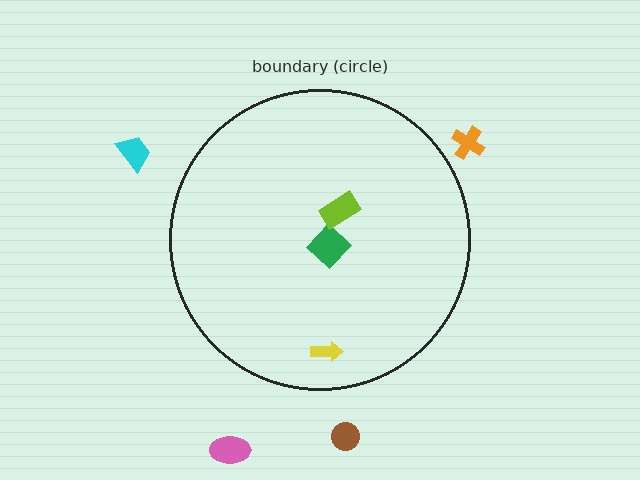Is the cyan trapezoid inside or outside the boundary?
Outside.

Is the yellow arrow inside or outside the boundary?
Inside.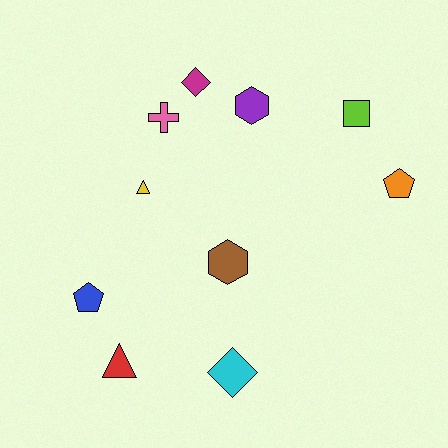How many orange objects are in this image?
There is 1 orange object.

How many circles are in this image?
There are no circles.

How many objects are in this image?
There are 10 objects.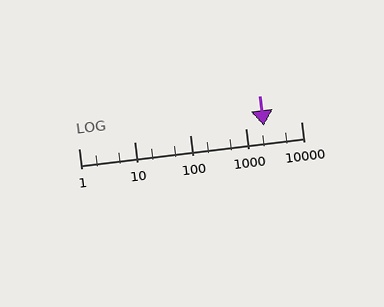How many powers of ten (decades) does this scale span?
The scale spans 4 decades, from 1 to 10000.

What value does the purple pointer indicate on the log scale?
The pointer indicates approximately 2100.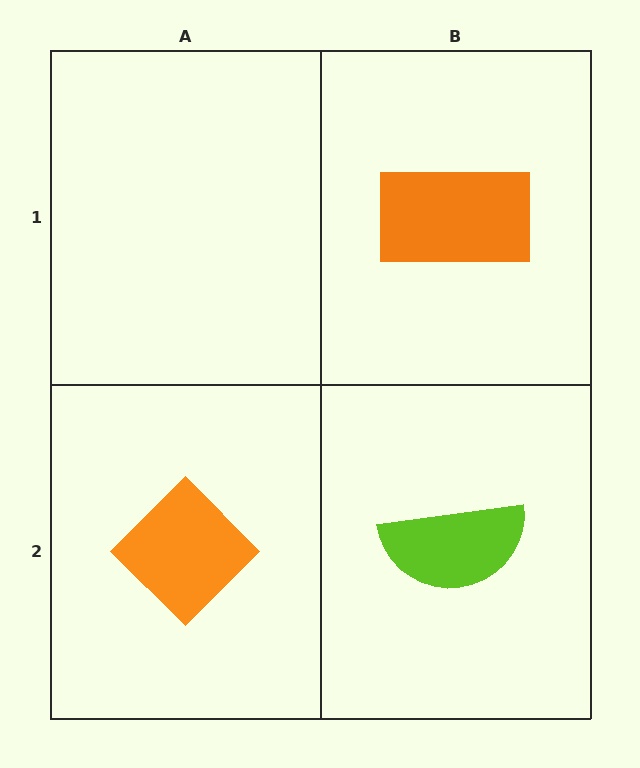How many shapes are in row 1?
1 shape.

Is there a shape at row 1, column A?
No, that cell is empty.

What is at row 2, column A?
An orange diamond.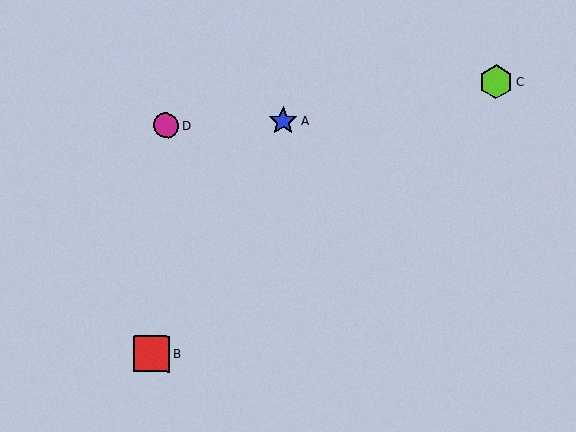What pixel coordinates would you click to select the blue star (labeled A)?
Click at (283, 121) to select the blue star A.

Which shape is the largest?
The red square (labeled B) is the largest.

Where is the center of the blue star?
The center of the blue star is at (283, 121).